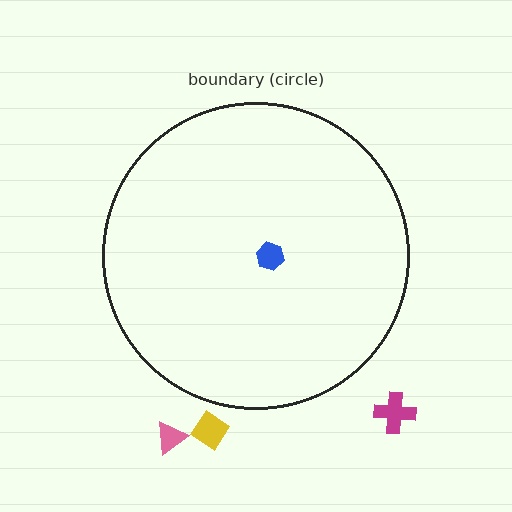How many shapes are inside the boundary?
1 inside, 3 outside.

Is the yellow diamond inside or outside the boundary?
Outside.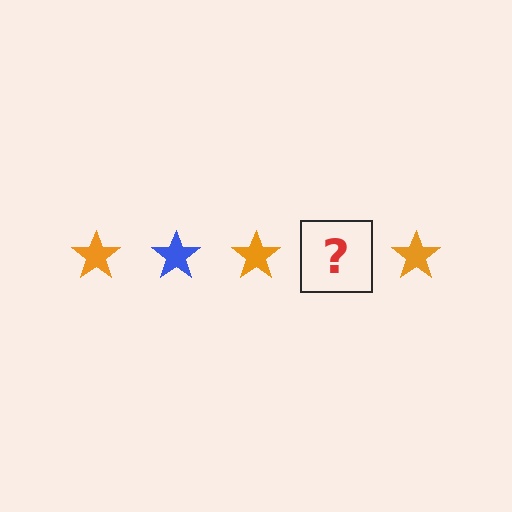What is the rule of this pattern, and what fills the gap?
The rule is that the pattern cycles through orange, blue stars. The gap should be filled with a blue star.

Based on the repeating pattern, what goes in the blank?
The blank should be a blue star.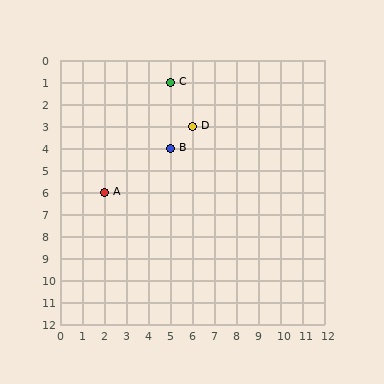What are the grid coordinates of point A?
Point A is at grid coordinates (2, 6).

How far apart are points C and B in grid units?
Points C and B are 3 rows apart.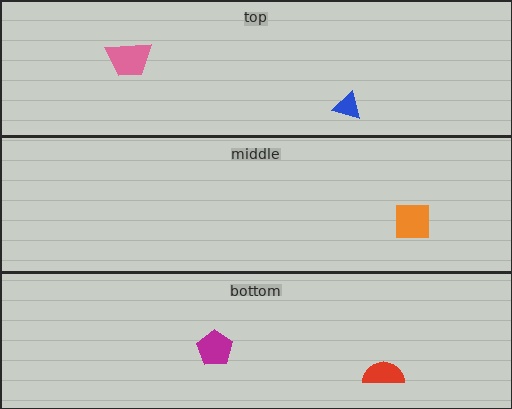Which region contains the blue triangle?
The top region.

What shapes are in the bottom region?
The magenta pentagon, the red semicircle.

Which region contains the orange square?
The middle region.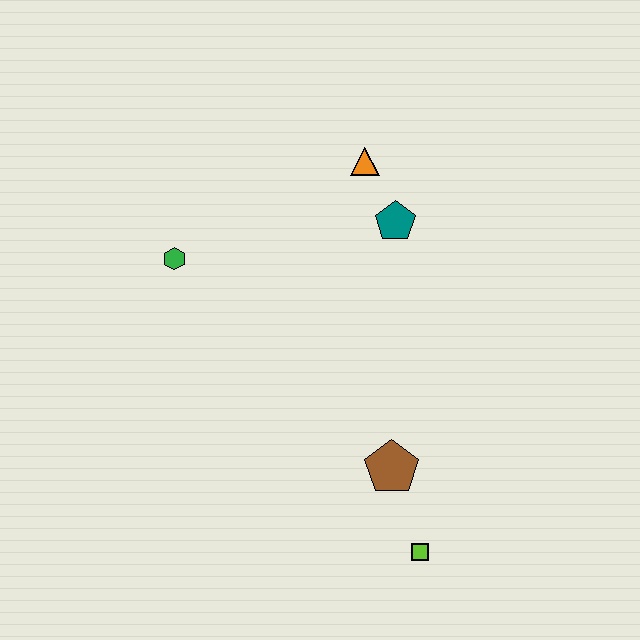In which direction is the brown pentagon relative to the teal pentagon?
The brown pentagon is below the teal pentagon.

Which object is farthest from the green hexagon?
The lime square is farthest from the green hexagon.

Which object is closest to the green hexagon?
The orange triangle is closest to the green hexagon.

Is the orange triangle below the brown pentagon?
No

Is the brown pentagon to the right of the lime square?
No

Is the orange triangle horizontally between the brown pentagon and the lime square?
No